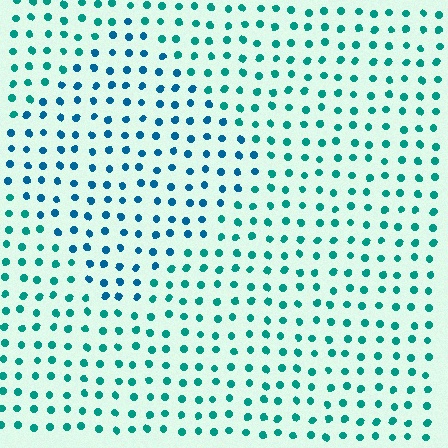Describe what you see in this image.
The image is filled with small teal elements in a uniform arrangement. A diamond-shaped region is visible where the elements are tinted to a slightly different hue, forming a subtle color boundary.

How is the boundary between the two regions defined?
The boundary is defined purely by a slight shift in hue (about 29 degrees). Spacing, size, and orientation are identical on both sides.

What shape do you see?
I see a diamond.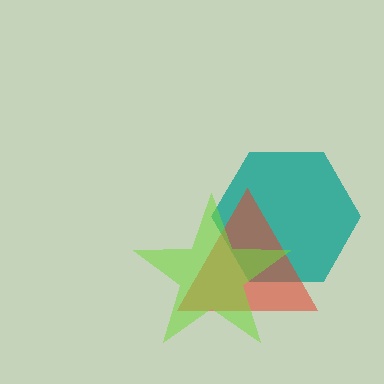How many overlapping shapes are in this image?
There are 3 overlapping shapes in the image.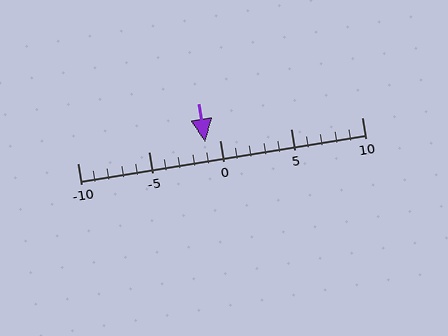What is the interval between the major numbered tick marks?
The major tick marks are spaced 5 units apart.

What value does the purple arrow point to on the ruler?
The purple arrow points to approximately -1.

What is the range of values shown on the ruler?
The ruler shows values from -10 to 10.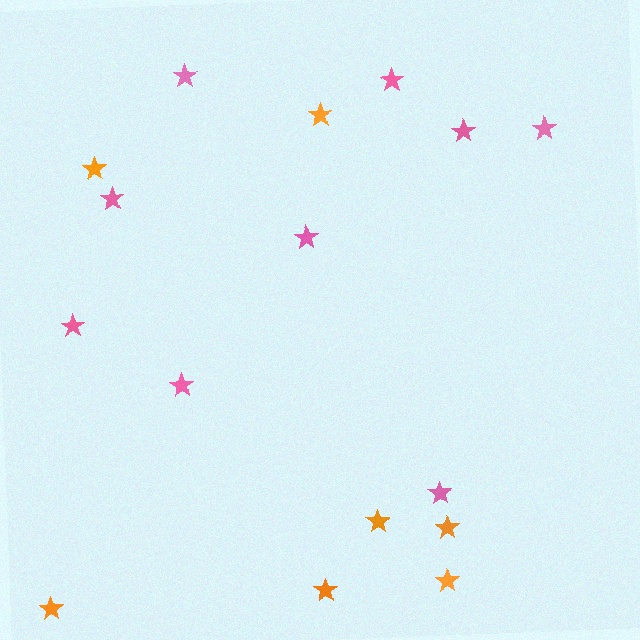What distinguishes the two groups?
There are 2 groups: one group of pink stars (9) and one group of orange stars (7).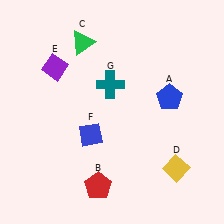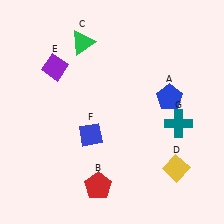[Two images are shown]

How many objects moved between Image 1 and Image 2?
1 object moved between the two images.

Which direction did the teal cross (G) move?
The teal cross (G) moved right.